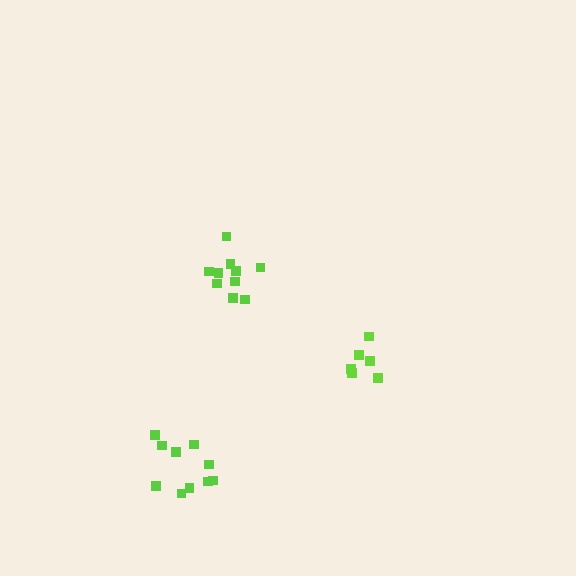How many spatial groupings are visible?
There are 3 spatial groupings.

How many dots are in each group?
Group 1: 10 dots, Group 2: 10 dots, Group 3: 7 dots (27 total).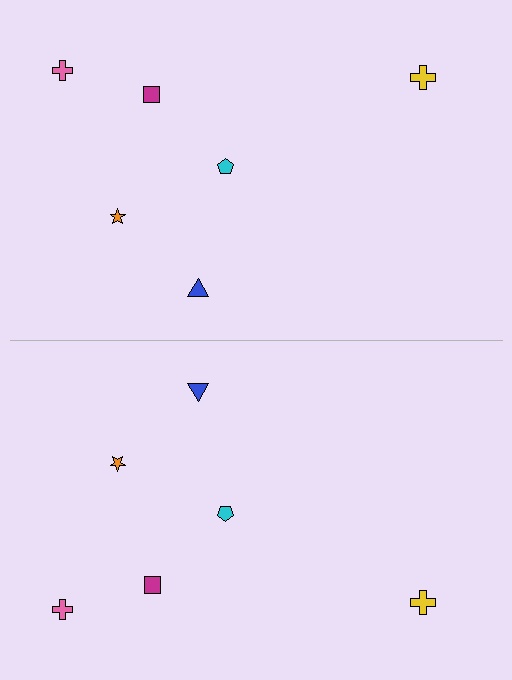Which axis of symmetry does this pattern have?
The pattern has a horizontal axis of symmetry running through the center of the image.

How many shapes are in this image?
There are 12 shapes in this image.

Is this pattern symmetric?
Yes, this pattern has bilateral (reflection) symmetry.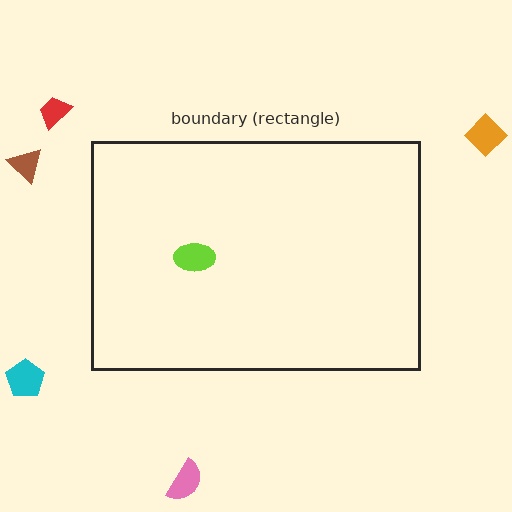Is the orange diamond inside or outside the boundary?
Outside.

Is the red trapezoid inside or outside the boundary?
Outside.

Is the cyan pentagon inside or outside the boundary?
Outside.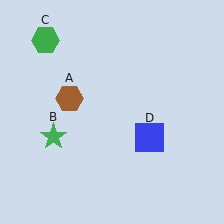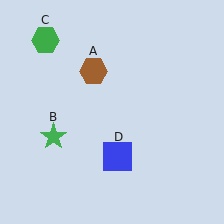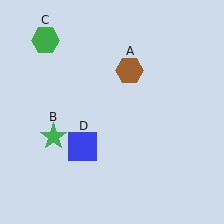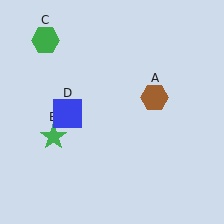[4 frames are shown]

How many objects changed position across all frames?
2 objects changed position: brown hexagon (object A), blue square (object D).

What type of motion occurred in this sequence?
The brown hexagon (object A), blue square (object D) rotated clockwise around the center of the scene.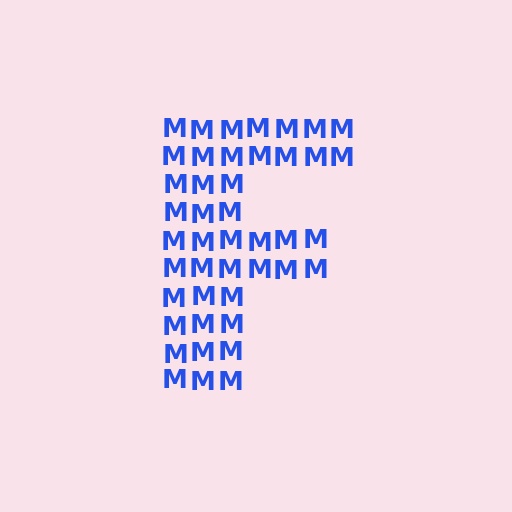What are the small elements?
The small elements are letter M's.